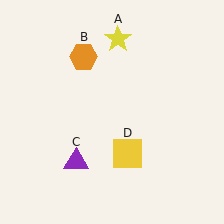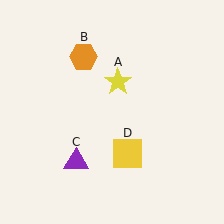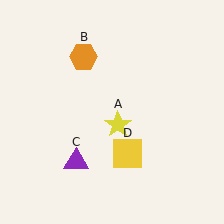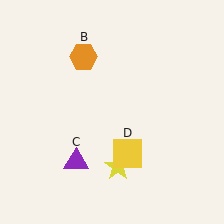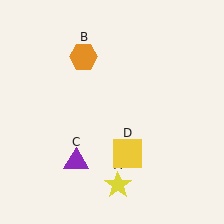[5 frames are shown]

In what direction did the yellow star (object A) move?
The yellow star (object A) moved down.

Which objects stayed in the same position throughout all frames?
Orange hexagon (object B) and purple triangle (object C) and yellow square (object D) remained stationary.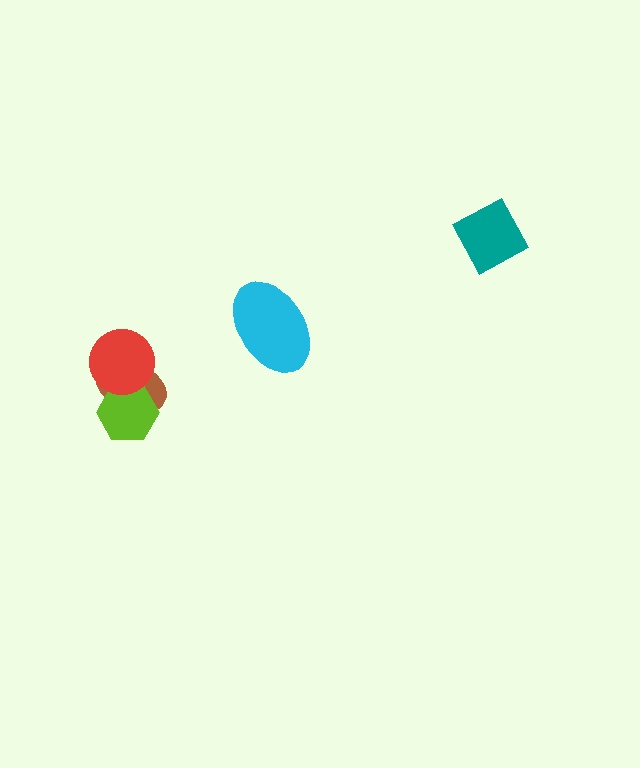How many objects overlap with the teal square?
0 objects overlap with the teal square.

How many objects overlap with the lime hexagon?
2 objects overlap with the lime hexagon.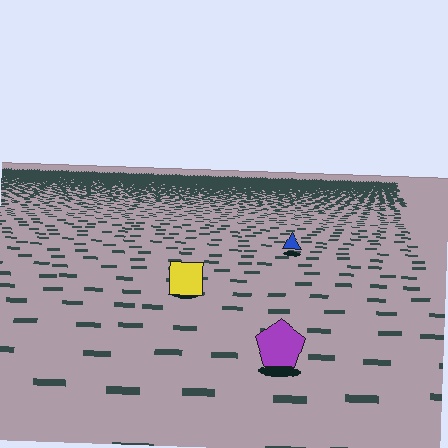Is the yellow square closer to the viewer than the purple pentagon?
No. The purple pentagon is closer — you can tell from the texture gradient: the ground texture is coarser near it.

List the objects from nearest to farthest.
From nearest to farthest: the purple pentagon, the yellow square, the blue triangle.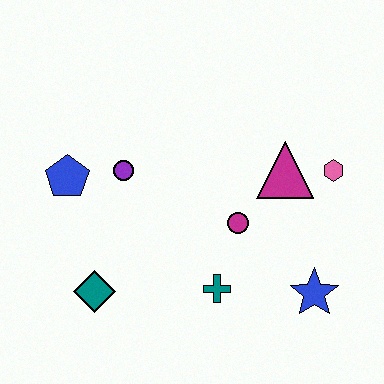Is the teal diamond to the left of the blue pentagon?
No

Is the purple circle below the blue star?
No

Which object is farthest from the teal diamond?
The pink hexagon is farthest from the teal diamond.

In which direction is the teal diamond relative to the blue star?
The teal diamond is to the left of the blue star.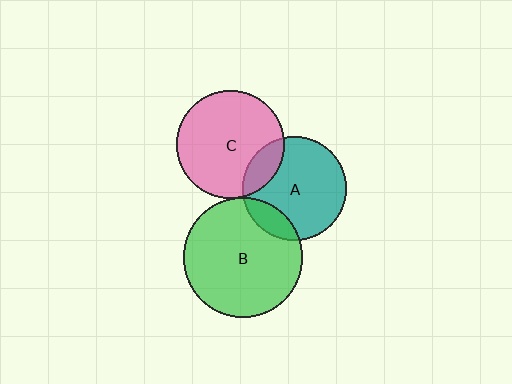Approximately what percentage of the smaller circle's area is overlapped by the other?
Approximately 15%.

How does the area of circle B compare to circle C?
Approximately 1.2 times.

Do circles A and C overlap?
Yes.